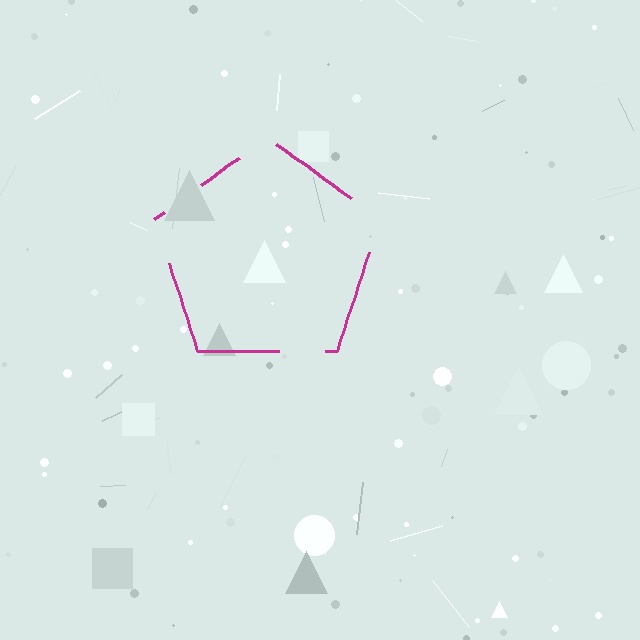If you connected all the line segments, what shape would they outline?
They would outline a pentagon.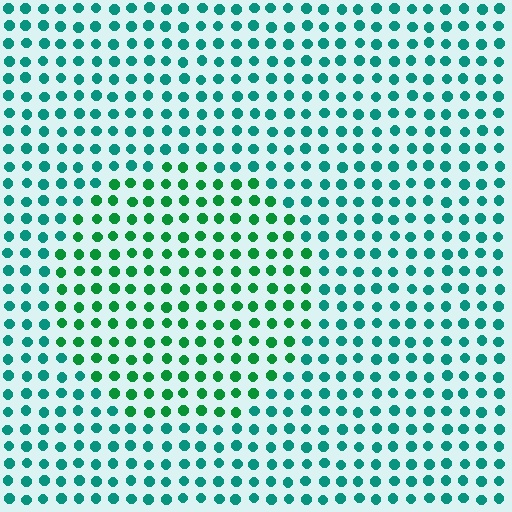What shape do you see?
I see a circle.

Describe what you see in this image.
The image is filled with small teal elements in a uniform arrangement. A circle-shaped region is visible where the elements are tinted to a slightly different hue, forming a subtle color boundary.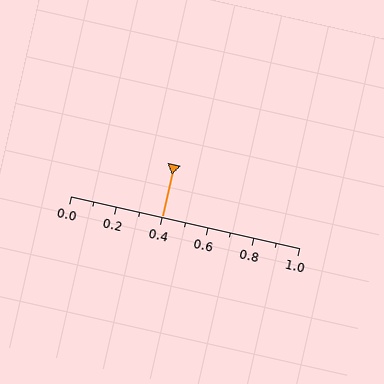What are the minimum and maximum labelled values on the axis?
The axis runs from 0.0 to 1.0.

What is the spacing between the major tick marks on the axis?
The major ticks are spaced 0.2 apart.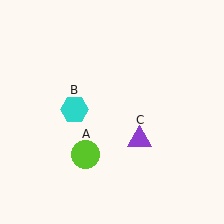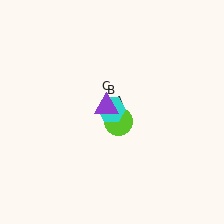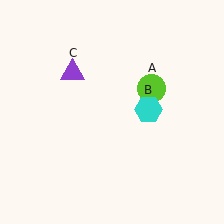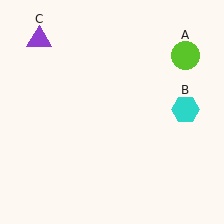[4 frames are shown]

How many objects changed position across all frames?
3 objects changed position: lime circle (object A), cyan hexagon (object B), purple triangle (object C).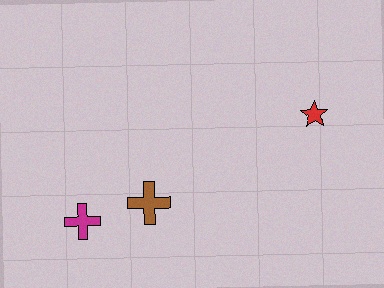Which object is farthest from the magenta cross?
The red star is farthest from the magenta cross.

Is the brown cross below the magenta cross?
No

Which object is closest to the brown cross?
The magenta cross is closest to the brown cross.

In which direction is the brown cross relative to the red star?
The brown cross is to the left of the red star.